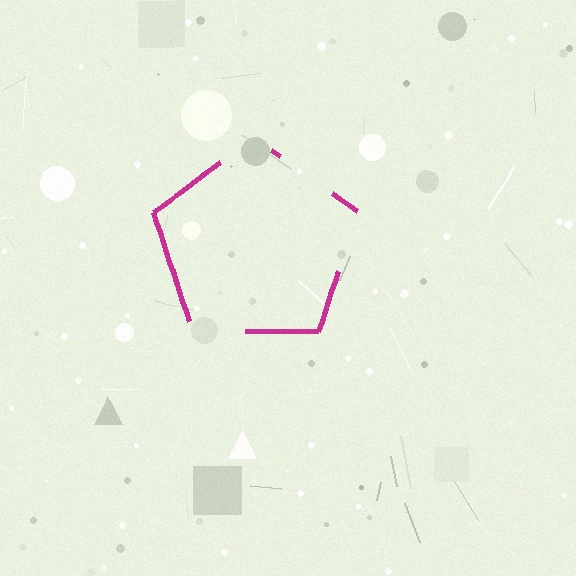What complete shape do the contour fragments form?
The contour fragments form a pentagon.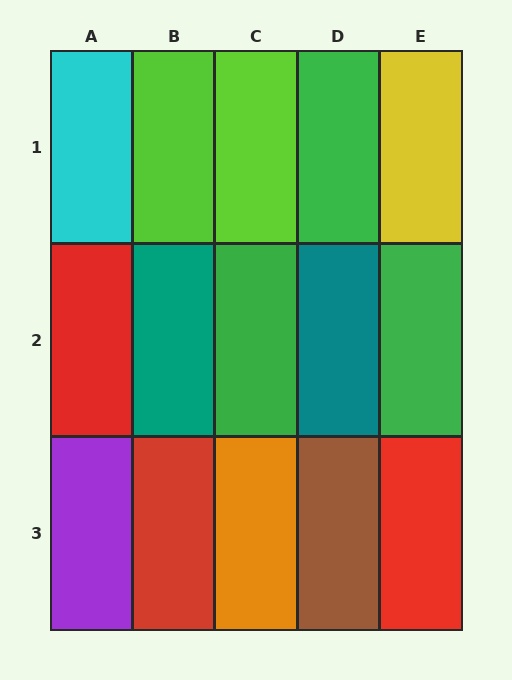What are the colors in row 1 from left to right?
Cyan, lime, lime, green, yellow.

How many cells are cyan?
1 cell is cyan.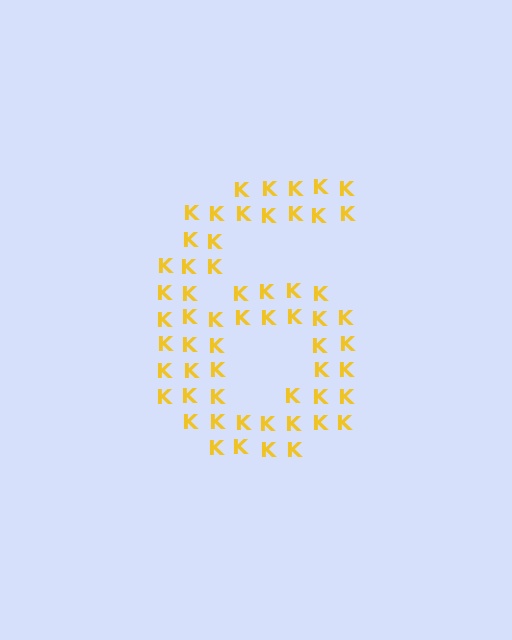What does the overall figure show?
The overall figure shows the digit 6.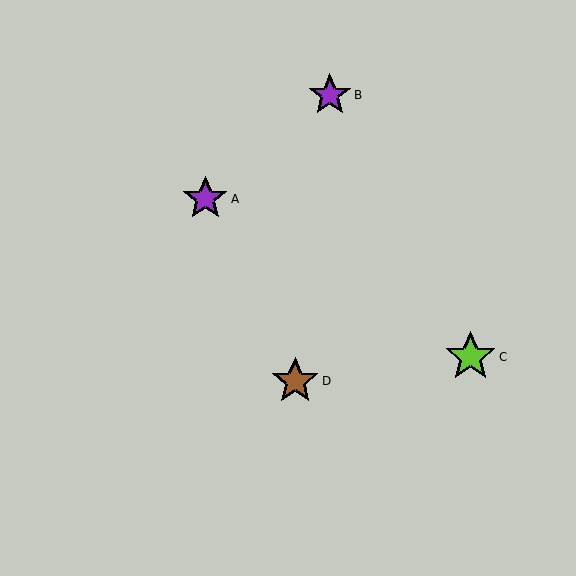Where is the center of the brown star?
The center of the brown star is at (295, 381).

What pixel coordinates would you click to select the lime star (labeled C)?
Click at (470, 357) to select the lime star C.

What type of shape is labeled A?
Shape A is a purple star.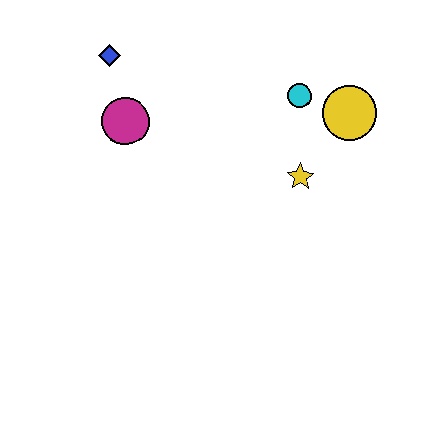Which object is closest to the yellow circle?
The cyan circle is closest to the yellow circle.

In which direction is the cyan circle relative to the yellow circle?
The cyan circle is to the left of the yellow circle.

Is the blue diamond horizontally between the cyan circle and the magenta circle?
No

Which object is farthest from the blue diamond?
The yellow circle is farthest from the blue diamond.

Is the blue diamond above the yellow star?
Yes